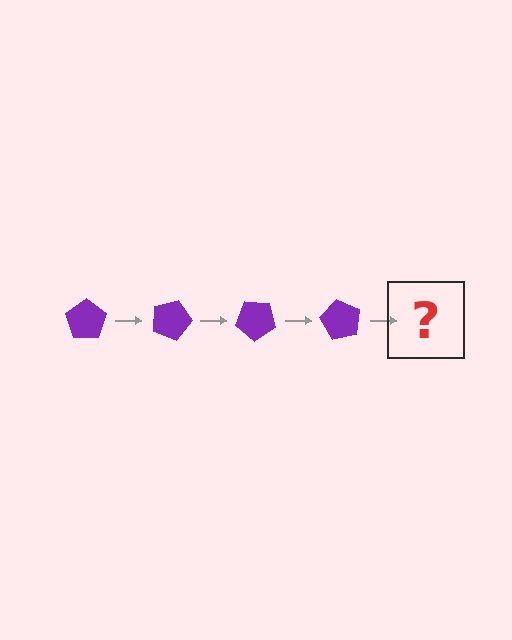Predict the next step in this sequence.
The next step is a purple pentagon rotated 80 degrees.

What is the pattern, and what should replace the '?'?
The pattern is that the pentagon rotates 20 degrees each step. The '?' should be a purple pentagon rotated 80 degrees.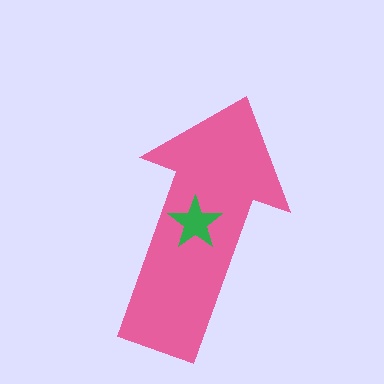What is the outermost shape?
The pink arrow.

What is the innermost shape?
The green star.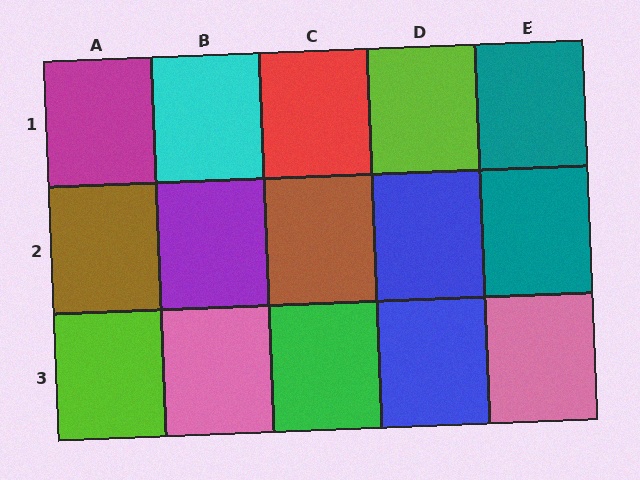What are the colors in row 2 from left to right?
Brown, purple, brown, blue, teal.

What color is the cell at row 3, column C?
Green.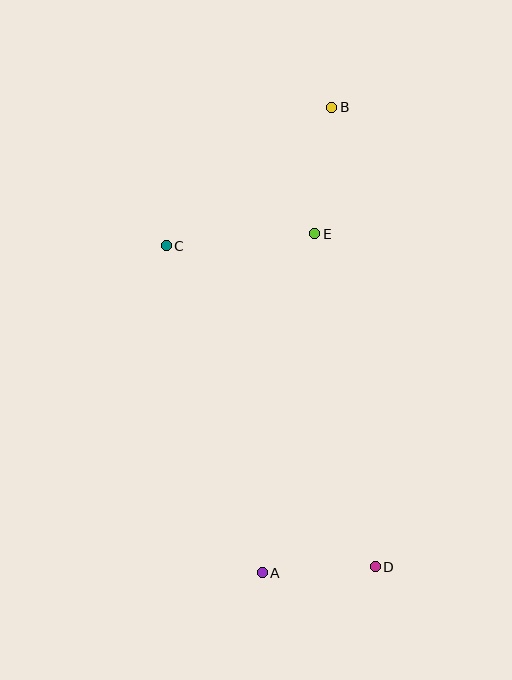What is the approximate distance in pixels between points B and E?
The distance between B and E is approximately 127 pixels.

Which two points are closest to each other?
Points A and D are closest to each other.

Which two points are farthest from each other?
Points A and B are farthest from each other.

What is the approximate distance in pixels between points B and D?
The distance between B and D is approximately 462 pixels.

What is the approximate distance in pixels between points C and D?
The distance between C and D is approximately 383 pixels.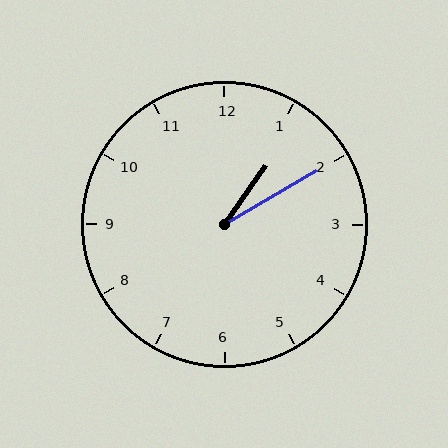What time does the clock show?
1:10.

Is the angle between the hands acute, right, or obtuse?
It is acute.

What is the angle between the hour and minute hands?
Approximately 25 degrees.